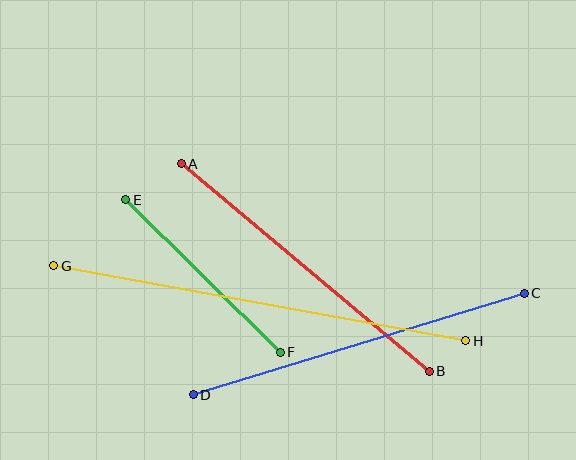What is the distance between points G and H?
The distance is approximately 419 pixels.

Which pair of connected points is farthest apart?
Points G and H are farthest apart.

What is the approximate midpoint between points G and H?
The midpoint is at approximately (260, 303) pixels.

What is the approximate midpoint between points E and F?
The midpoint is at approximately (203, 276) pixels.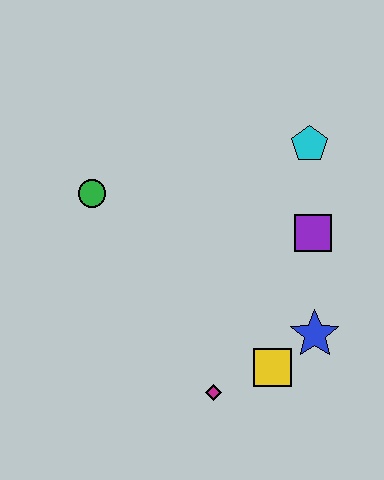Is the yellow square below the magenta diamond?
No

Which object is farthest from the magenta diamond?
The cyan pentagon is farthest from the magenta diamond.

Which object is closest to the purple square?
The cyan pentagon is closest to the purple square.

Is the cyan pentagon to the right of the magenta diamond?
Yes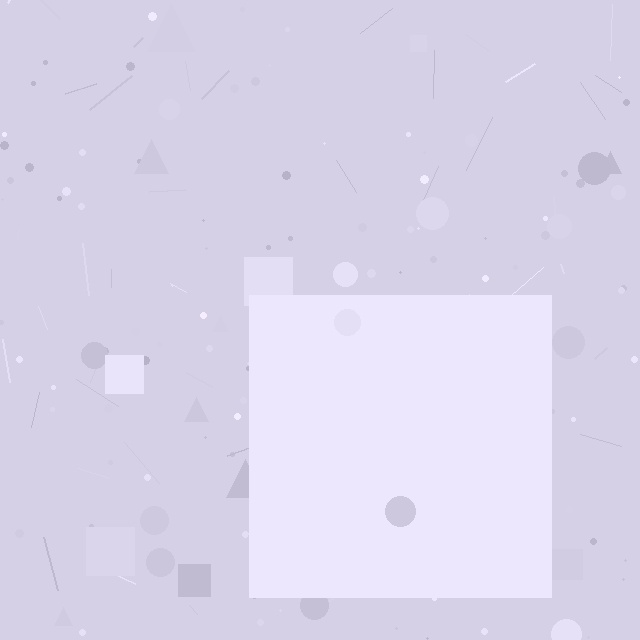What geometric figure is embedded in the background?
A square is embedded in the background.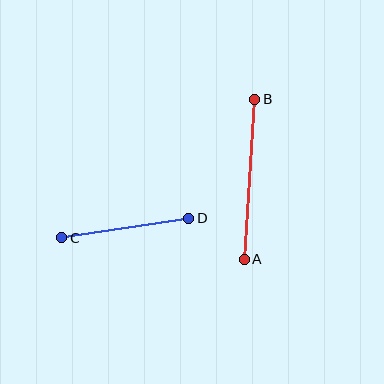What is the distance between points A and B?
The distance is approximately 160 pixels.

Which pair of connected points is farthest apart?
Points A and B are farthest apart.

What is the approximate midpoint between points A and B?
The midpoint is at approximately (249, 179) pixels.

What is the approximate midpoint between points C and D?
The midpoint is at approximately (125, 228) pixels.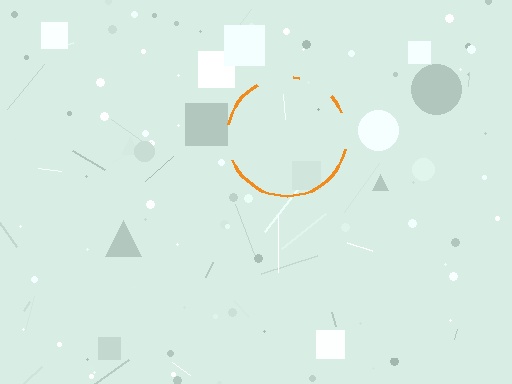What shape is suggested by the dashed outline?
The dashed outline suggests a circle.